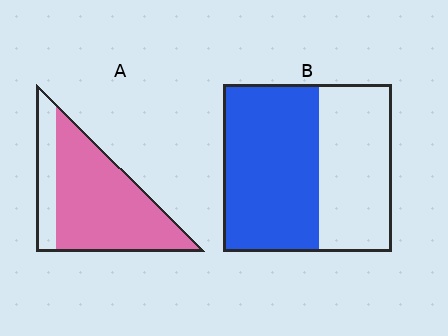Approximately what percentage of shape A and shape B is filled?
A is approximately 80% and B is approximately 55%.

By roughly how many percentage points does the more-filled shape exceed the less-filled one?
By roughly 20 percentage points (A over B).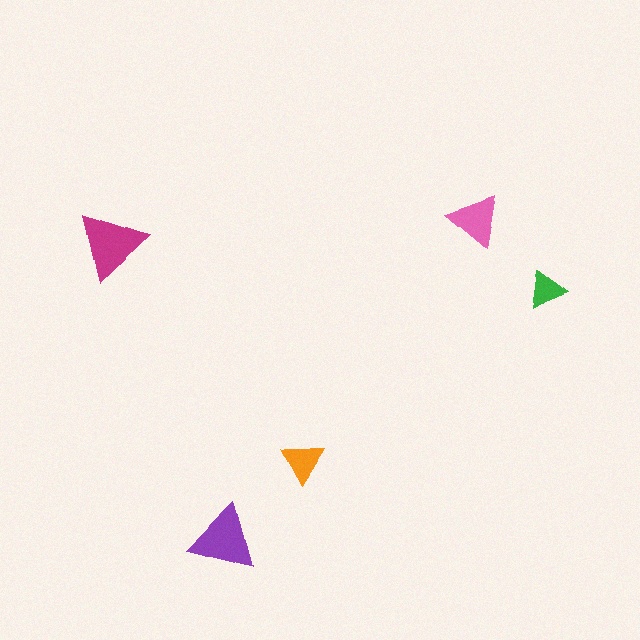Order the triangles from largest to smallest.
the magenta one, the purple one, the pink one, the orange one, the green one.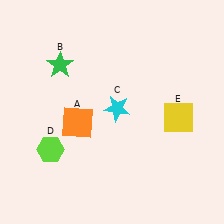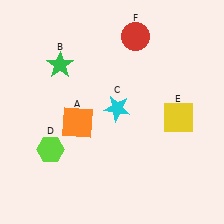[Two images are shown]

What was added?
A red circle (F) was added in Image 2.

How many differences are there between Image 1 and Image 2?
There is 1 difference between the two images.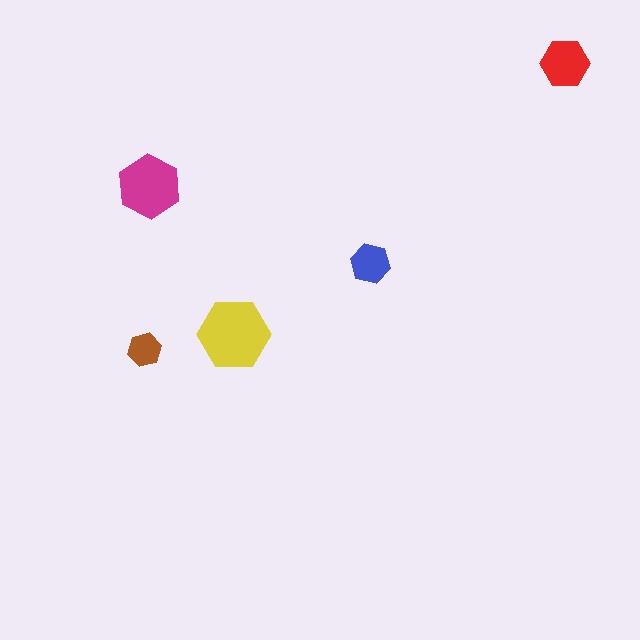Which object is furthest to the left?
The brown hexagon is leftmost.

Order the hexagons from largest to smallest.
the yellow one, the magenta one, the red one, the blue one, the brown one.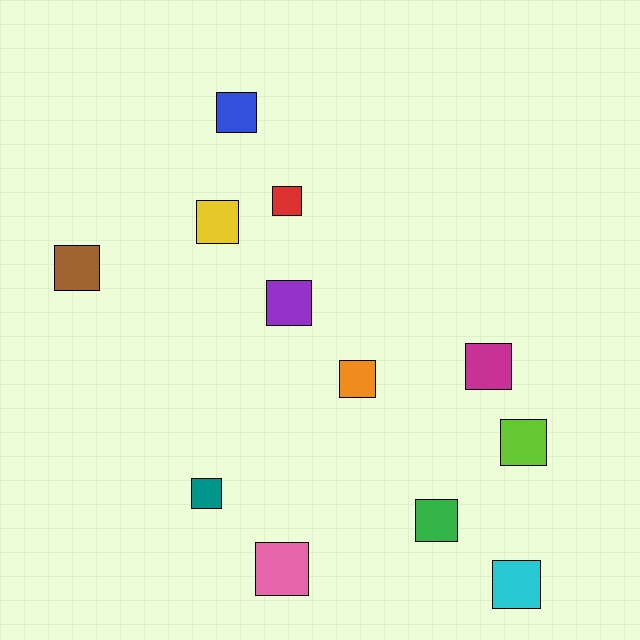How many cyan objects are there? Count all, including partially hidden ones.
There is 1 cyan object.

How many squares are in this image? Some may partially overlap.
There are 12 squares.